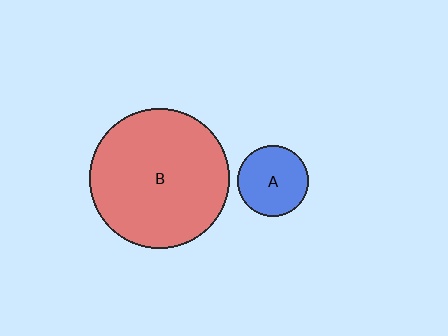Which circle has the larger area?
Circle B (red).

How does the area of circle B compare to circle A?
Approximately 3.9 times.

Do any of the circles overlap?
No, none of the circles overlap.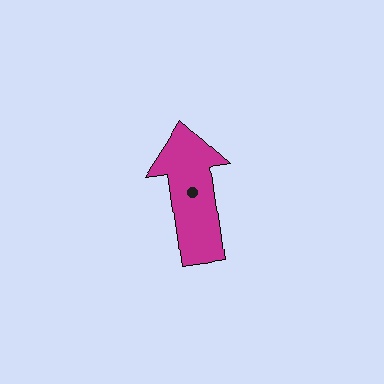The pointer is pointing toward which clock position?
Roughly 12 o'clock.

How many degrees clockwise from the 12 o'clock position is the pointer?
Approximately 352 degrees.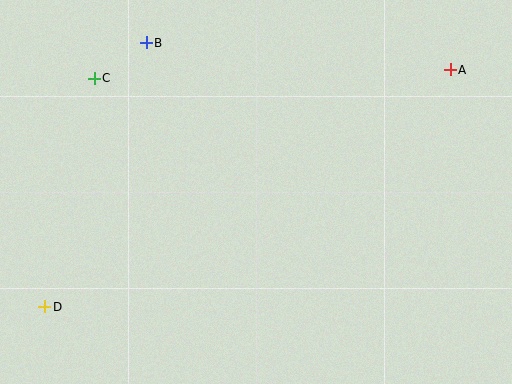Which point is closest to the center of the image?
Point B at (146, 43) is closest to the center.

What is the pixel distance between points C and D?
The distance between C and D is 234 pixels.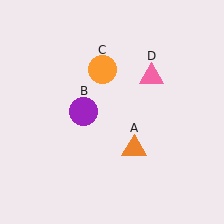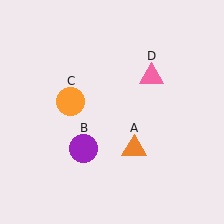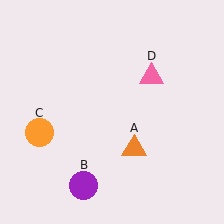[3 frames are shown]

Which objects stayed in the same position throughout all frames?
Orange triangle (object A) and pink triangle (object D) remained stationary.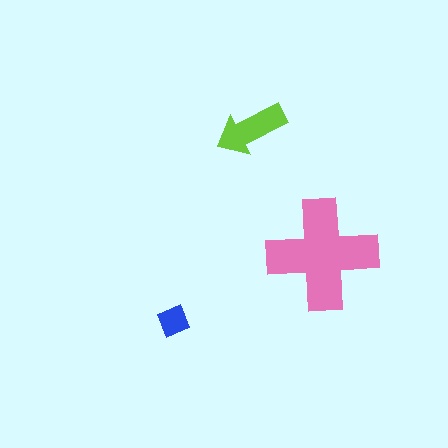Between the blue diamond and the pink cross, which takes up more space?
The pink cross.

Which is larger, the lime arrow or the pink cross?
The pink cross.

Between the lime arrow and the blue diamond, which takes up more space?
The lime arrow.